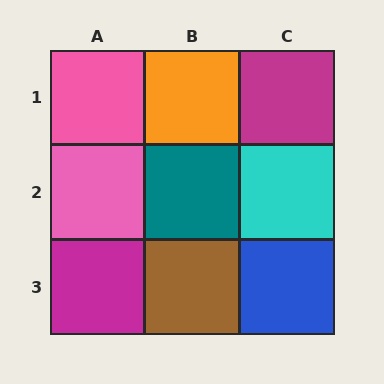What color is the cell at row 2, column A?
Pink.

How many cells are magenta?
2 cells are magenta.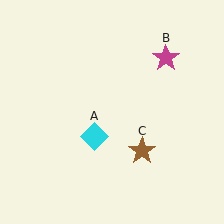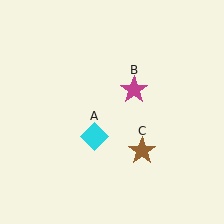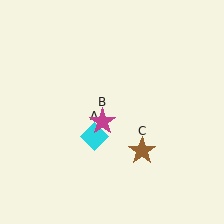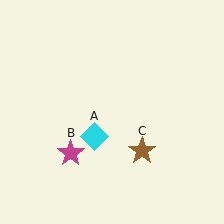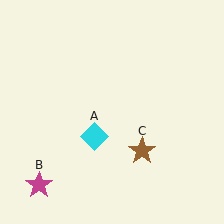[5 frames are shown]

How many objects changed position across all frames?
1 object changed position: magenta star (object B).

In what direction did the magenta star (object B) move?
The magenta star (object B) moved down and to the left.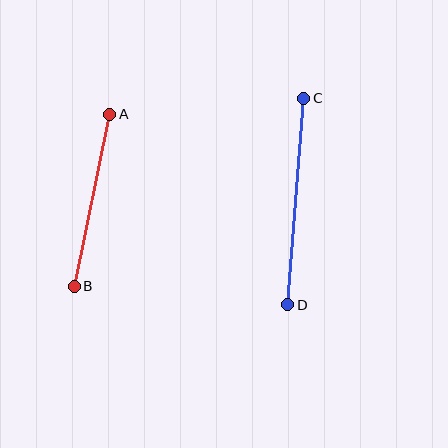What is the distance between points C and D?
The distance is approximately 207 pixels.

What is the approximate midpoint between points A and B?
The midpoint is at approximately (92, 200) pixels.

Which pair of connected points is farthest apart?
Points C and D are farthest apart.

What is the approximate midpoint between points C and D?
The midpoint is at approximately (296, 202) pixels.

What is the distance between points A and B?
The distance is approximately 176 pixels.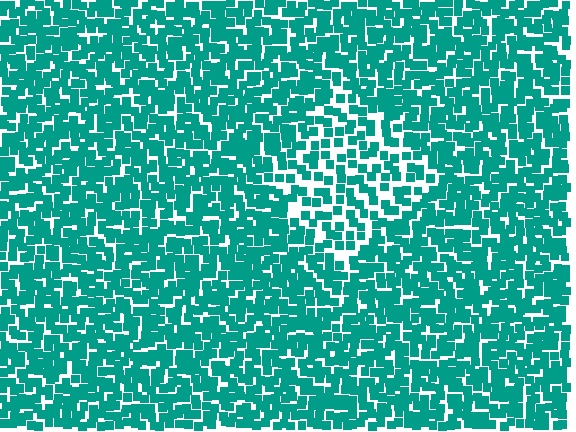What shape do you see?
I see a diamond.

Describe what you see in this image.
The image contains small teal elements arranged at two different densities. A diamond-shaped region is visible where the elements are less densely packed than the surrounding area.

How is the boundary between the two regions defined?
The boundary is defined by a change in element density (approximately 1.7x ratio). All elements are the same color, size, and shape.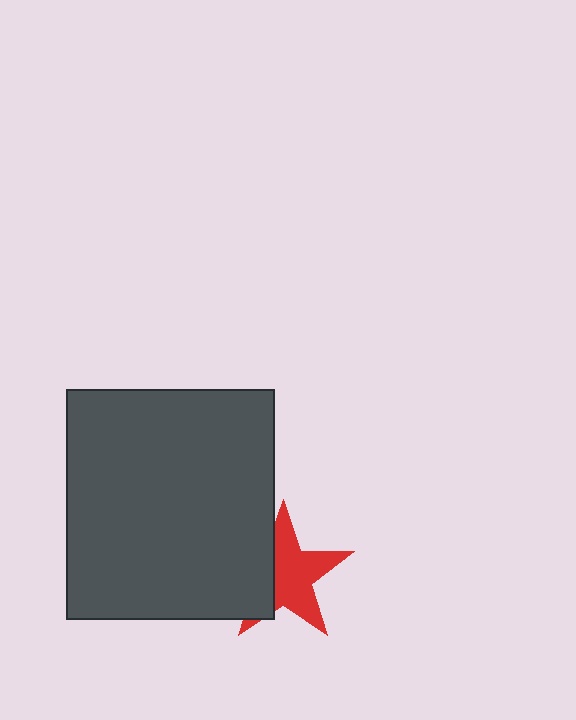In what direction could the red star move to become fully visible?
The red star could move right. That would shift it out from behind the dark gray rectangle entirely.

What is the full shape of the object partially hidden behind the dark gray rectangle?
The partially hidden object is a red star.